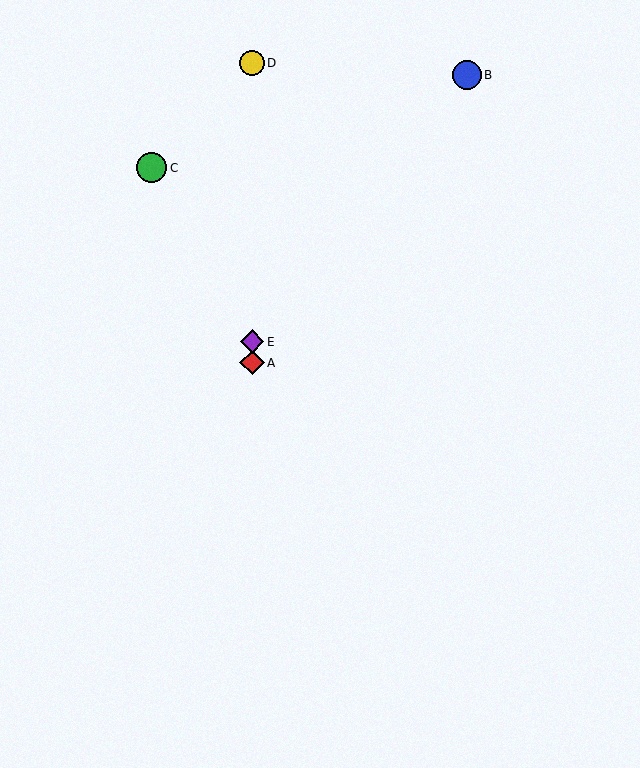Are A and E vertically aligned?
Yes, both are at x≈252.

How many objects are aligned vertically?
3 objects (A, D, E) are aligned vertically.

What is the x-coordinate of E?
Object E is at x≈252.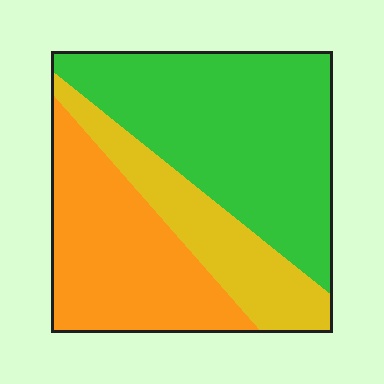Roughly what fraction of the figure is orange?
Orange takes up about one third (1/3) of the figure.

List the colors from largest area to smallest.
From largest to smallest: green, orange, yellow.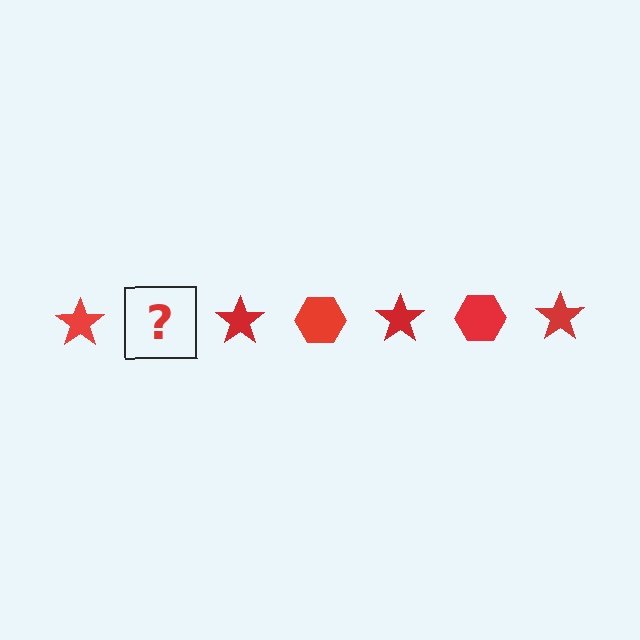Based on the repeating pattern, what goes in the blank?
The blank should be a red hexagon.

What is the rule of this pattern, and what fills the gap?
The rule is that the pattern cycles through star, hexagon shapes in red. The gap should be filled with a red hexagon.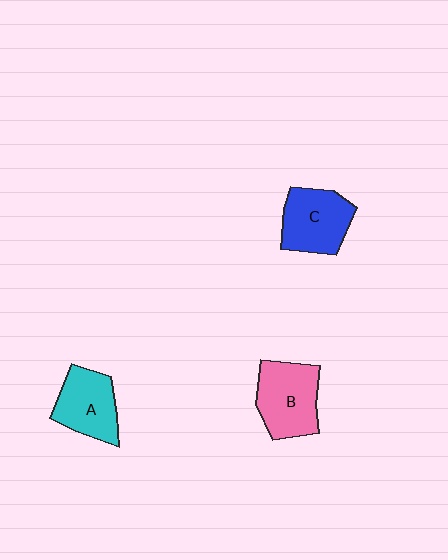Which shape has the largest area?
Shape B (pink).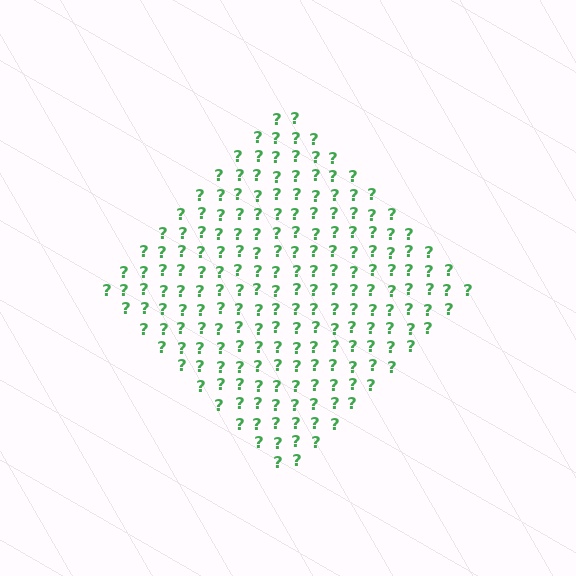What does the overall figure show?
The overall figure shows a diamond.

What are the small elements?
The small elements are question marks.